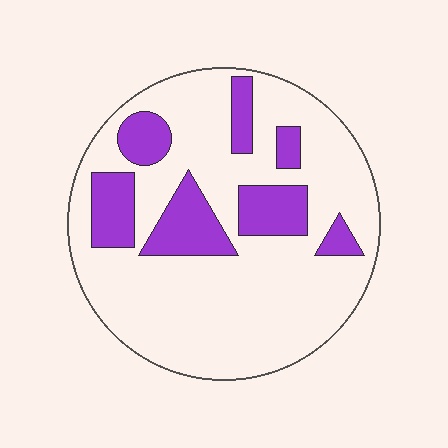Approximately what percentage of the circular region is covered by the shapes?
Approximately 25%.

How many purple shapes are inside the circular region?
7.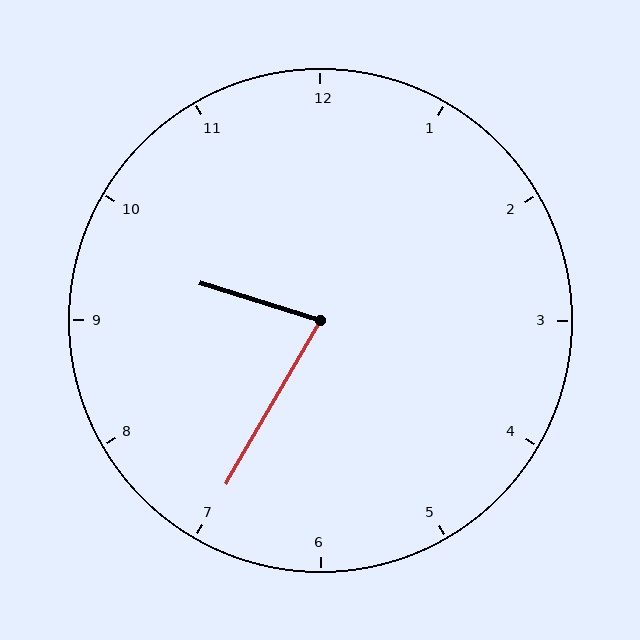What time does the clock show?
9:35.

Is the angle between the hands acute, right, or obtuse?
It is acute.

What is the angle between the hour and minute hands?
Approximately 78 degrees.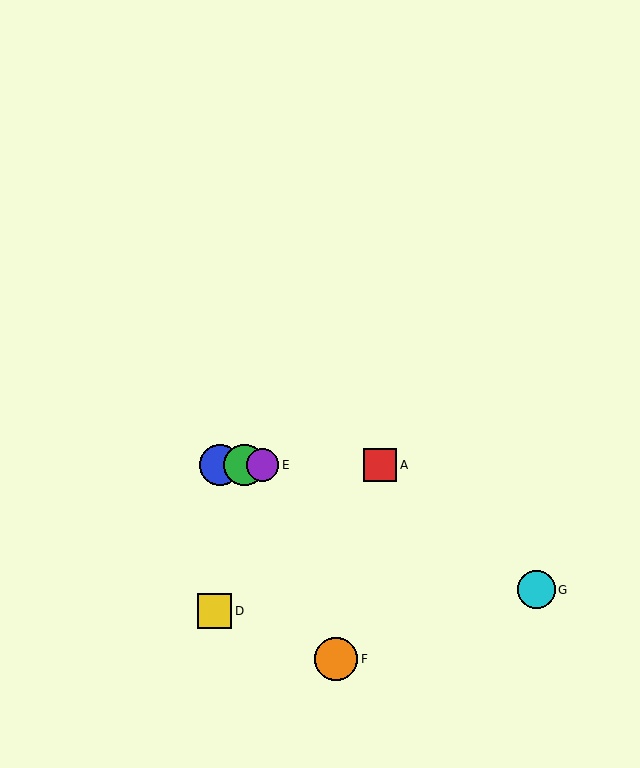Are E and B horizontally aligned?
Yes, both are at y≈465.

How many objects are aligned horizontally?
4 objects (A, B, C, E) are aligned horizontally.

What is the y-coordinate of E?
Object E is at y≈465.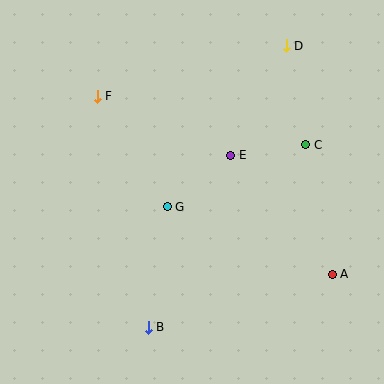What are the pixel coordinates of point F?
Point F is at (97, 96).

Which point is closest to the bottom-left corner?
Point B is closest to the bottom-left corner.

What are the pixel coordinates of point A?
Point A is at (332, 274).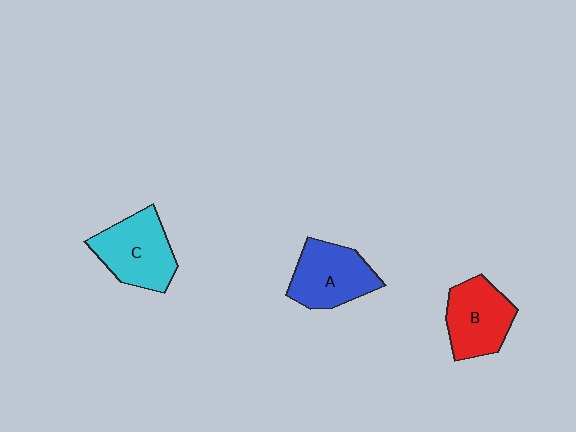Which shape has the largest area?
Shape C (cyan).